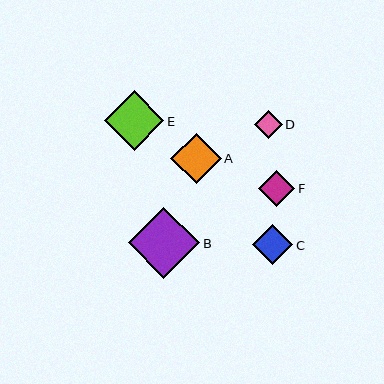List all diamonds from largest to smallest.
From largest to smallest: B, E, A, C, F, D.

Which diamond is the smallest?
Diamond D is the smallest with a size of approximately 28 pixels.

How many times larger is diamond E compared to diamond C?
Diamond E is approximately 1.5 times the size of diamond C.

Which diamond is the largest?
Diamond B is the largest with a size of approximately 71 pixels.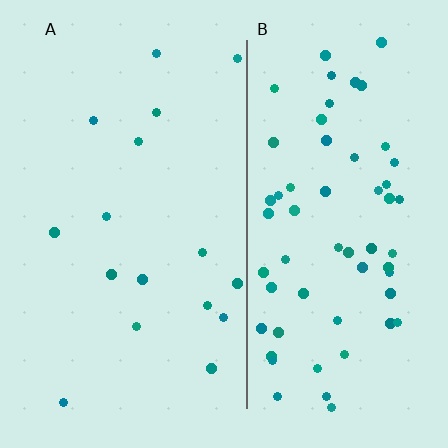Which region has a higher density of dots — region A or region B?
B (the right).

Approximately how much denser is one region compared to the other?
Approximately 3.8× — region B over region A.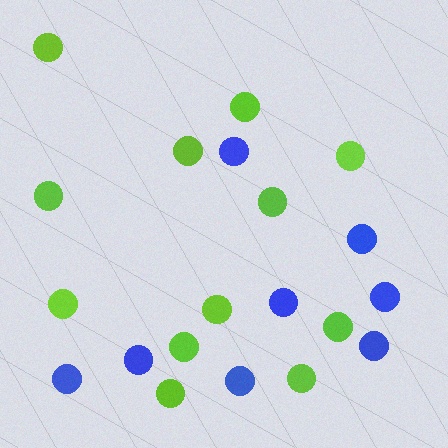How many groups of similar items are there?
There are 2 groups: one group of blue circles (8) and one group of lime circles (12).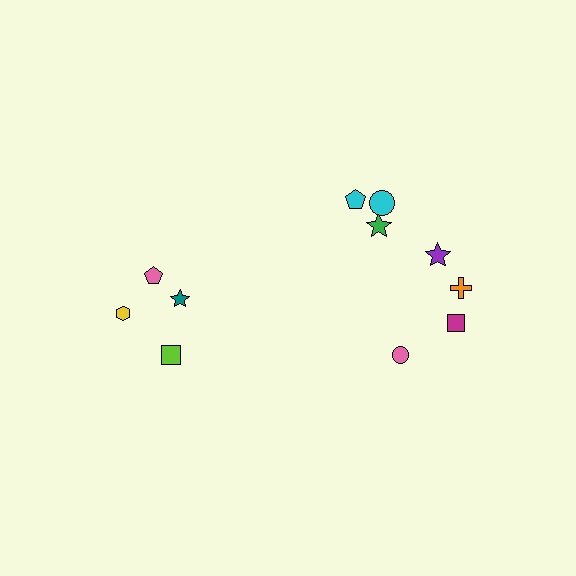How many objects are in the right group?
There are 7 objects.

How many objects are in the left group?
There are 4 objects.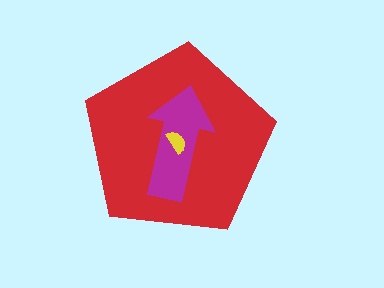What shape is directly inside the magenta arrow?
The yellow semicircle.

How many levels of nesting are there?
3.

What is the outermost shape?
The red pentagon.